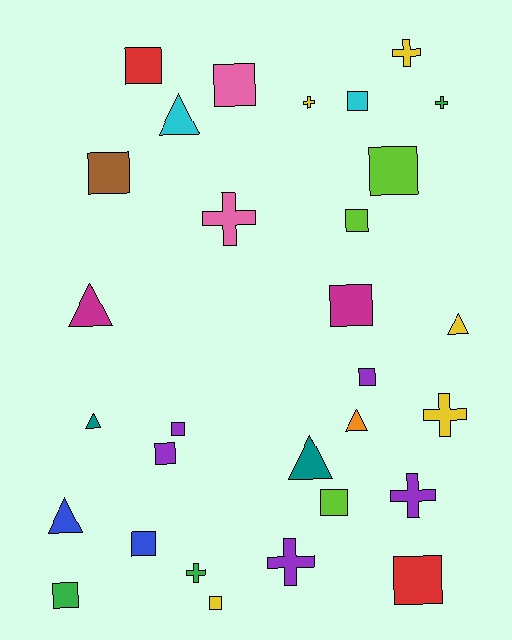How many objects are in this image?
There are 30 objects.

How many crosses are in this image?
There are 8 crosses.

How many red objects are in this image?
There are 2 red objects.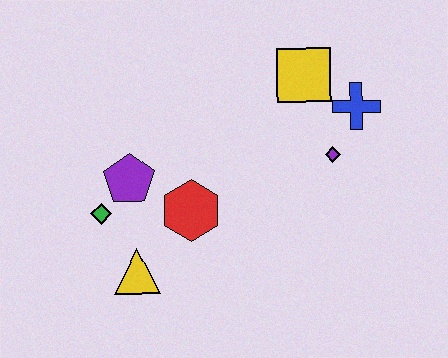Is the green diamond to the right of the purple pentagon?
No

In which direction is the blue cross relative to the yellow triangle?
The blue cross is to the right of the yellow triangle.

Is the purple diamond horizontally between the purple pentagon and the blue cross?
Yes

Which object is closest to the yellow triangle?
The green diamond is closest to the yellow triangle.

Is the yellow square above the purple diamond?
Yes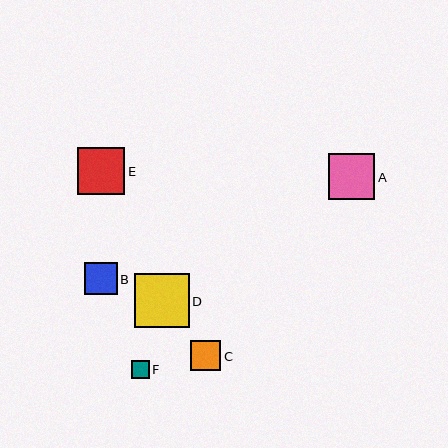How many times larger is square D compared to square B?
Square D is approximately 1.7 times the size of square B.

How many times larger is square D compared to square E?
Square D is approximately 1.2 times the size of square E.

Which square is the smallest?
Square F is the smallest with a size of approximately 18 pixels.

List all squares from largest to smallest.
From largest to smallest: D, E, A, B, C, F.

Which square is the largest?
Square D is the largest with a size of approximately 55 pixels.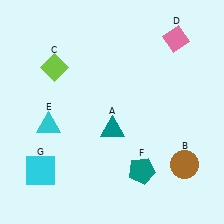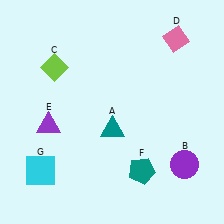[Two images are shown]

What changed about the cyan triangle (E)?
In Image 1, E is cyan. In Image 2, it changed to purple.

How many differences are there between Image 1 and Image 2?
There are 2 differences between the two images.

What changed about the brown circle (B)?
In Image 1, B is brown. In Image 2, it changed to purple.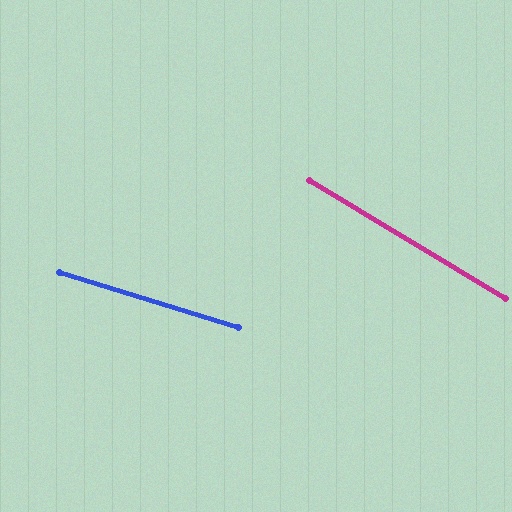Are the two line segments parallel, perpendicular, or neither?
Neither parallel nor perpendicular — they differ by about 14°.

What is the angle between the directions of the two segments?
Approximately 14 degrees.